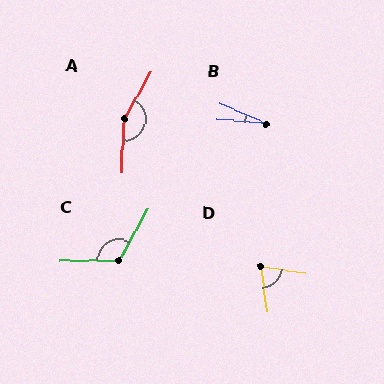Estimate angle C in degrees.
Approximately 120 degrees.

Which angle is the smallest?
B, at approximately 19 degrees.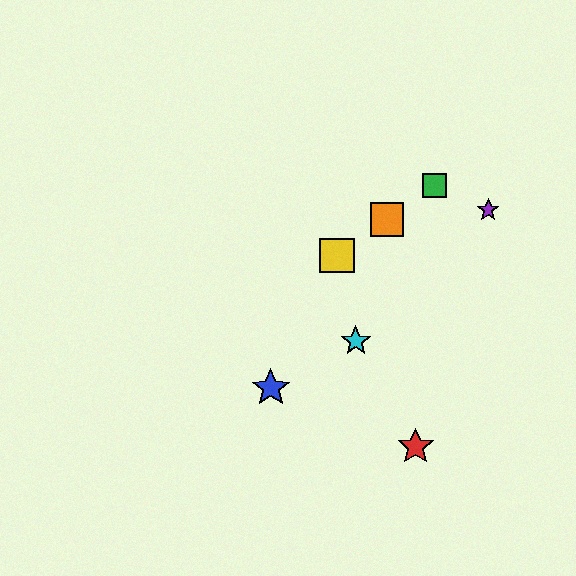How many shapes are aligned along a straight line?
3 shapes (the green square, the yellow square, the orange square) are aligned along a straight line.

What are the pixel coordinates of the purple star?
The purple star is at (488, 210).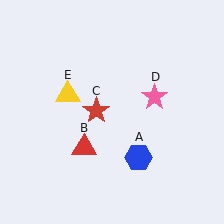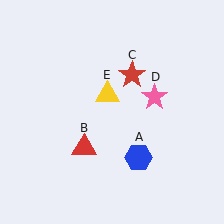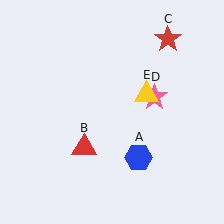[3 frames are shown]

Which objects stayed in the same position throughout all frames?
Blue hexagon (object A) and red triangle (object B) and pink star (object D) remained stationary.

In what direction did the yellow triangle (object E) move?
The yellow triangle (object E) moved right.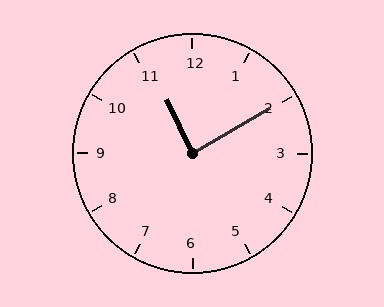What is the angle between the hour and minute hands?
Approximately 85 degrees.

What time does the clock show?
11:10.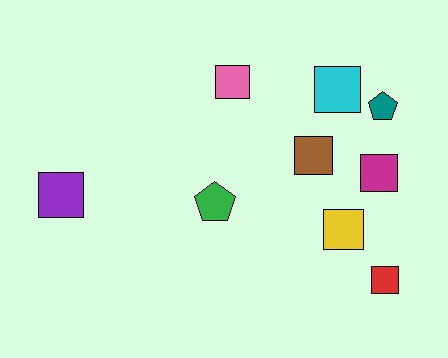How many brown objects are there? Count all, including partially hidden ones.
There is 1 brown object.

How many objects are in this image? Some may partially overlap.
There are 9 objects.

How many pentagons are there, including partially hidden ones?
There are 2 pentagons.